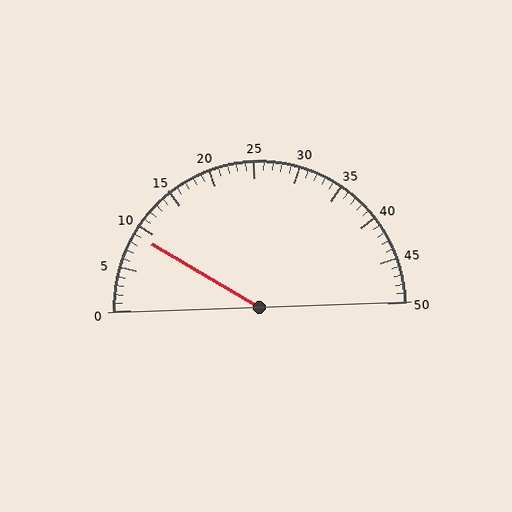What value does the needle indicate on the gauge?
The needle indicates approximately 9.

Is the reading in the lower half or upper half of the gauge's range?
The reading is in the lower half of the range (0 to 50).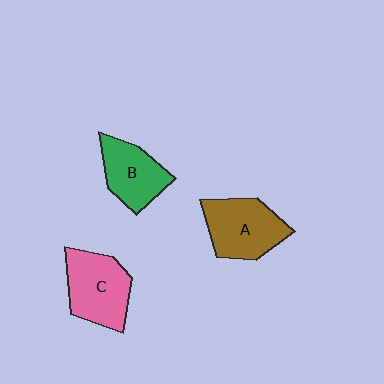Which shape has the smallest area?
Shape B (green).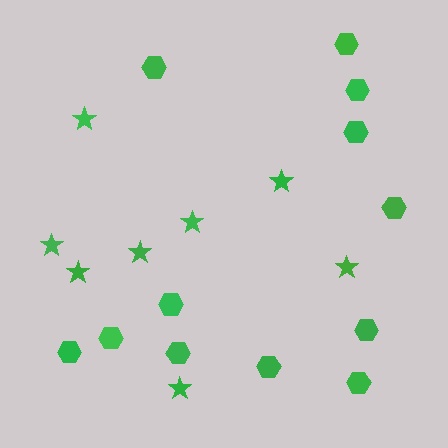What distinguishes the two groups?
There are 2 groups: one group of hexagons (12) and one group of stars (8).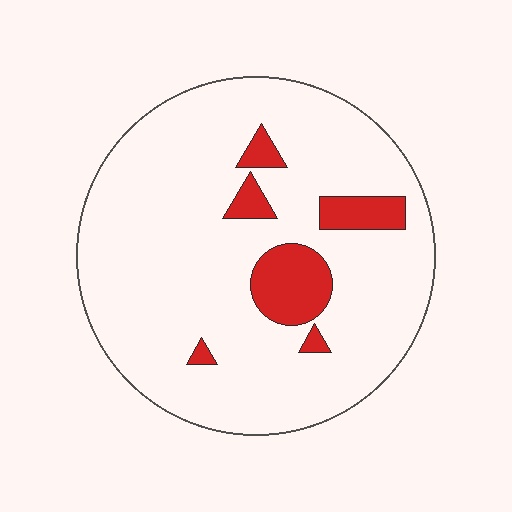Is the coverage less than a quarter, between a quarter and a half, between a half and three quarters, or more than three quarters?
Less than a quarter.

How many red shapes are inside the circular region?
6.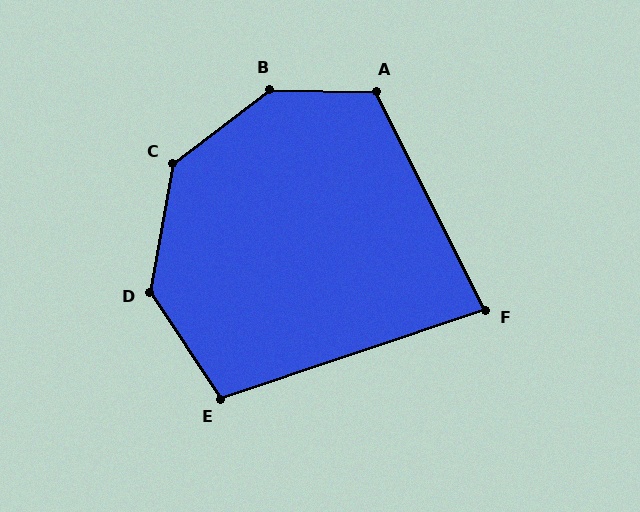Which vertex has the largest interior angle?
B, at approximately 141 degrees.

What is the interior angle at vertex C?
Approximately 137 degrees (obtuse).